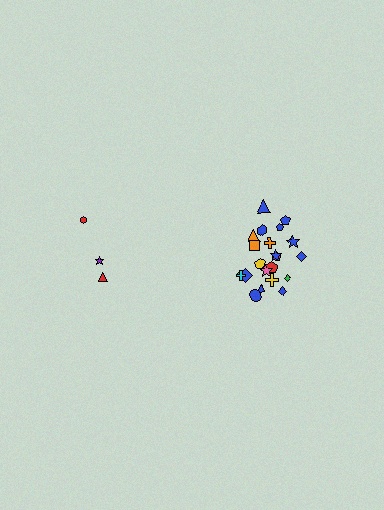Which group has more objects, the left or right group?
The right group.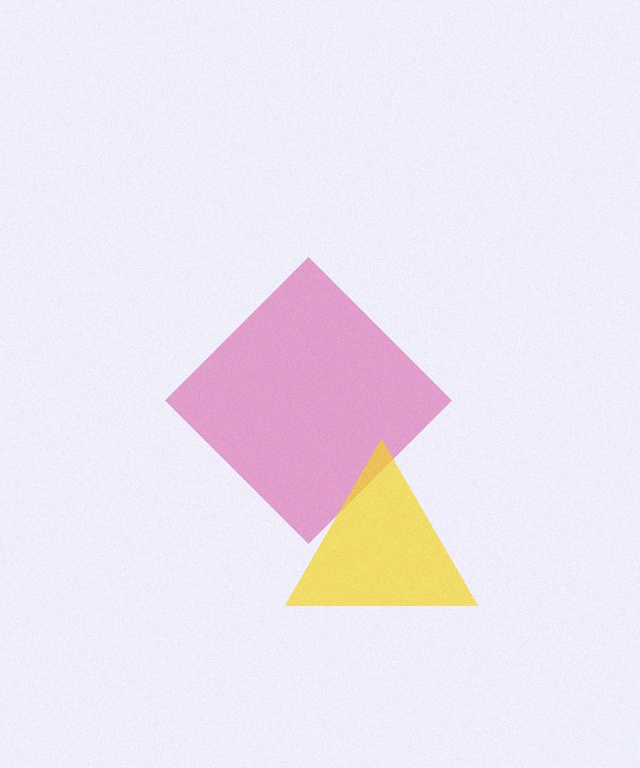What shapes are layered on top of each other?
The layered shapes are: a magenta diamond, a yellow triangle.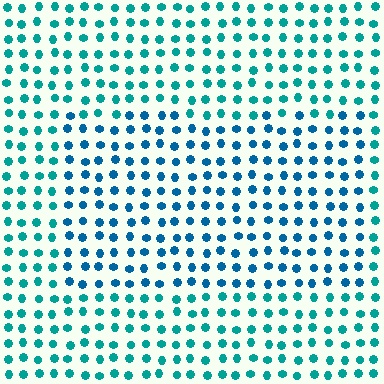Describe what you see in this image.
The image is filled with small teal elements in a uniform arrangement. A rectangle-shaped region is visible where the elements are tinted to a slightly different hue, forming a subtle color boundary.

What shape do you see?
I see a rectangle.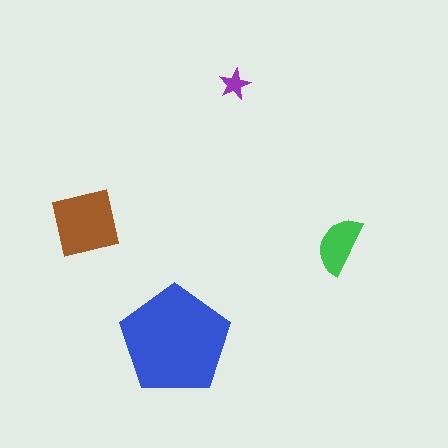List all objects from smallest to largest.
The purple star, the green semicircle, the brown square, the blue pentagon.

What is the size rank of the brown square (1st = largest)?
2nd.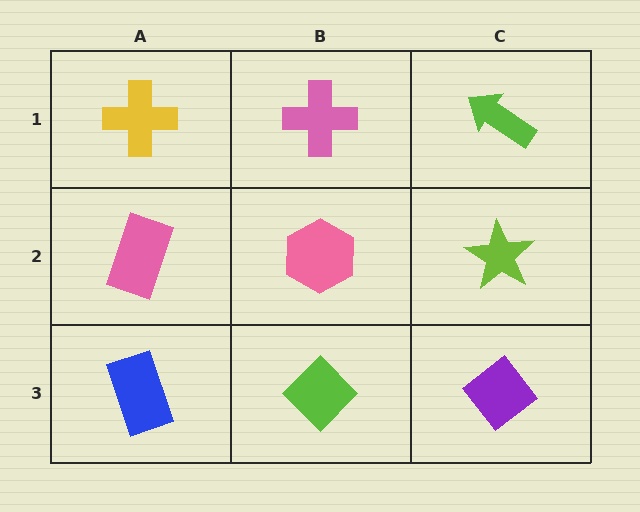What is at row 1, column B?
A pink cross.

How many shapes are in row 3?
3 shapes.